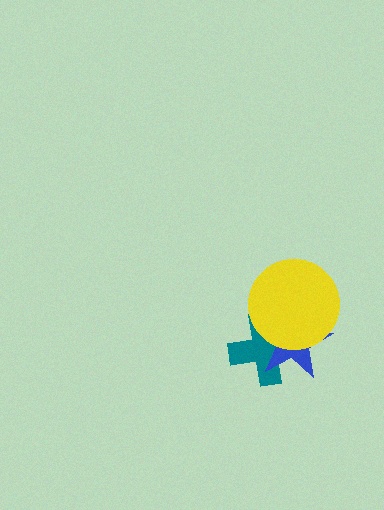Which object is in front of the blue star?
The yellow circle is in front of the blue star.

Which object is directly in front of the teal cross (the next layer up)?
The blue star is directly in front of the teal cross.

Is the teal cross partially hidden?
Yes, it is partially covered by another shape.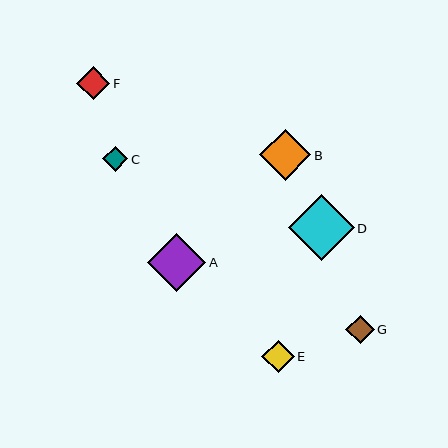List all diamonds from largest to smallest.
From largest to smallest: D, A, B, F, E, G, C.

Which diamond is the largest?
Diamond D is the largest with a size of approximately 66 pixels.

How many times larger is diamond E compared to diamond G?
Diamond E is approximately 1.1 times the size of diamond G.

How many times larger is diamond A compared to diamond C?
Diamond A is approximately 2.3 times the size of diamond C.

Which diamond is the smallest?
Diamond C is the smallest with a size of approximately 25 pixels.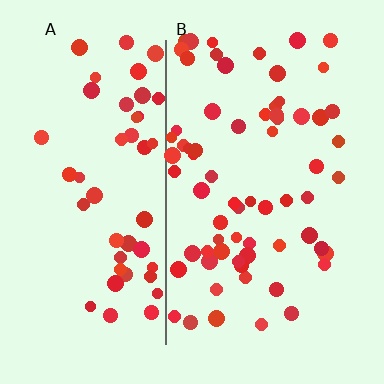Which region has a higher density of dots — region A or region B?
B (the right).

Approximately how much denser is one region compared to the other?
Approximately 1.4× — region B over region A.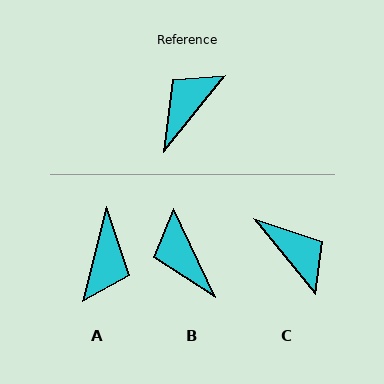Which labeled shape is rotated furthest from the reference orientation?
A, about 155 degrees away.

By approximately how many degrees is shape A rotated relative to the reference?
Approximately 155 degrees clockwise.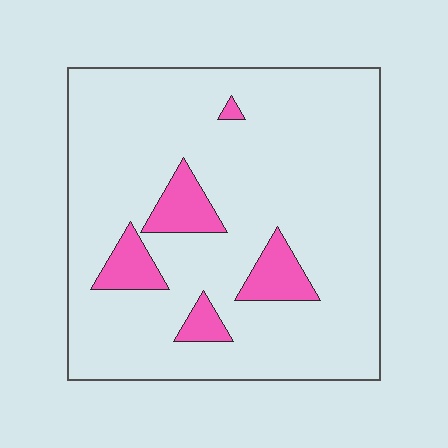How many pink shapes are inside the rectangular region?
5.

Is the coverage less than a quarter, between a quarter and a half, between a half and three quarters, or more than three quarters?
Less than a quarter.